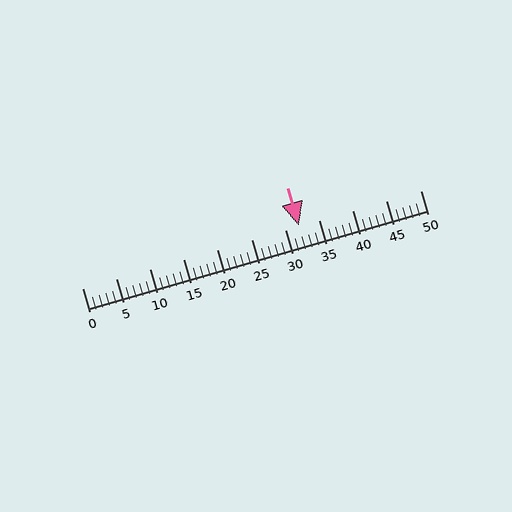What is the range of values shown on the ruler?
The ruler shows values from 0 to 50.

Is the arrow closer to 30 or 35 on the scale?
The arrow is closer to 30.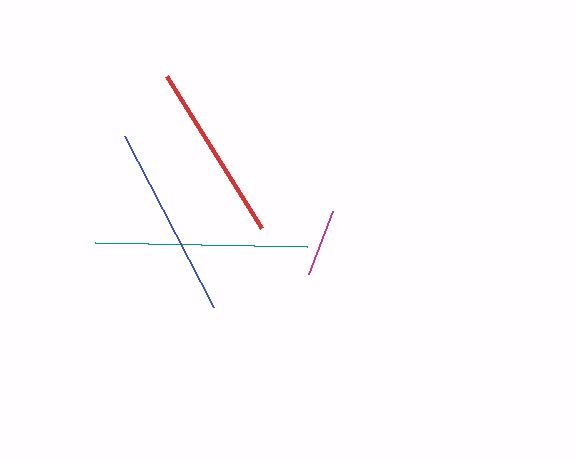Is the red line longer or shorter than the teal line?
The teal line is longer than the red line.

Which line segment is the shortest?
The magenta line is the shortest at approximately 67 pixels.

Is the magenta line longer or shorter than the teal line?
The teal line is longer than the magenta line.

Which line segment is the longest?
The teal line is the longest at approximately 212 pixels.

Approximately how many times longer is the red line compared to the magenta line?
The red line is approximately 2.7 times the length of the magenta line.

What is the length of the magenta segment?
The magenta segment is approximately 67 pixels long.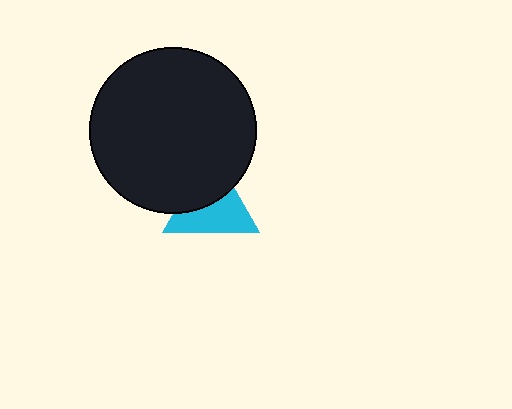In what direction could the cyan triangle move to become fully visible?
The cyan triangle could move down. That would shift it out from behind the black circle entirely.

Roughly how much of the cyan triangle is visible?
About half of it is visible (roughly 57%).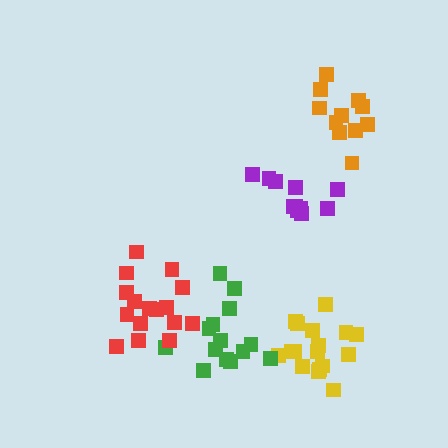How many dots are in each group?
Group 1: 11 dots, Group 2: 17 dots, Group 3: 11 dots, Group 4: 14 dots, Group 5: 16 dots (69 total).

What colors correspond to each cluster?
The clusters are colored: purple, yellow, orange, green, red.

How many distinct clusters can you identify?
There are 5 distinct clusters.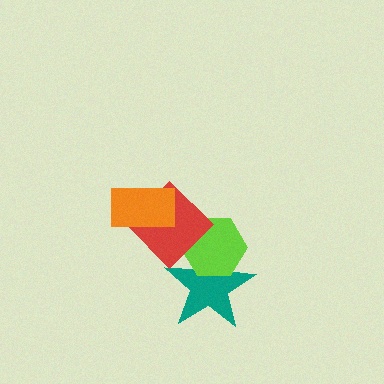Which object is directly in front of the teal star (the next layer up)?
The lime hexagon is directly in front of the teal star.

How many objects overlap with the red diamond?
3 objects overlap with the red diamond.